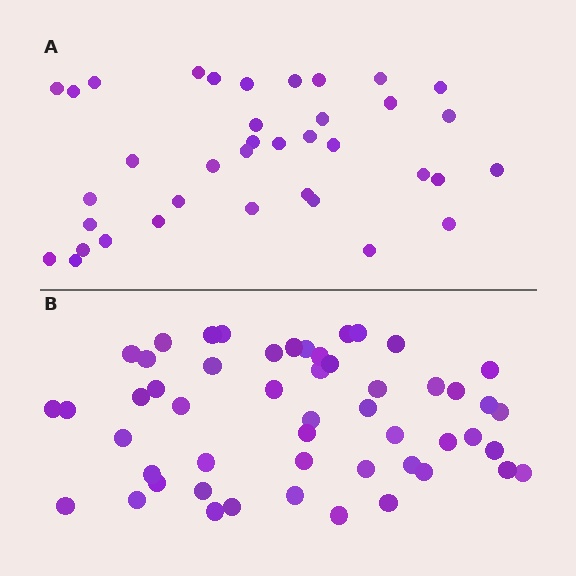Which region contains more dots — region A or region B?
Region B (the bottom region) has more dots.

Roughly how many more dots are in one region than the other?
Region B has approximately 15 more dots than region A.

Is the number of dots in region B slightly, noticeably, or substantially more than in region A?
Region B has noticeably more, but not dramatically so. The ratio is roughly 1.4 to 1.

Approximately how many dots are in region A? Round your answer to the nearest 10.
About 40 dots. (The exact count is 37, which rounds to 40.)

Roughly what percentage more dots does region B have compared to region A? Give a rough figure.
About 40% more.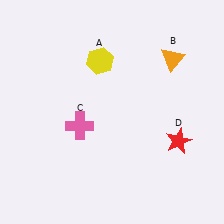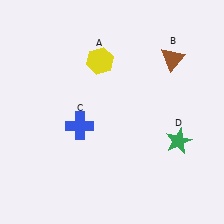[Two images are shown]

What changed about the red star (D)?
In Image 1, D is red. In Image 2, it changed to green.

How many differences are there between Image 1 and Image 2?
There are 3 differences between the two images.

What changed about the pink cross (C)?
In Image 1, C is pink. In Image 2, it changed to blue.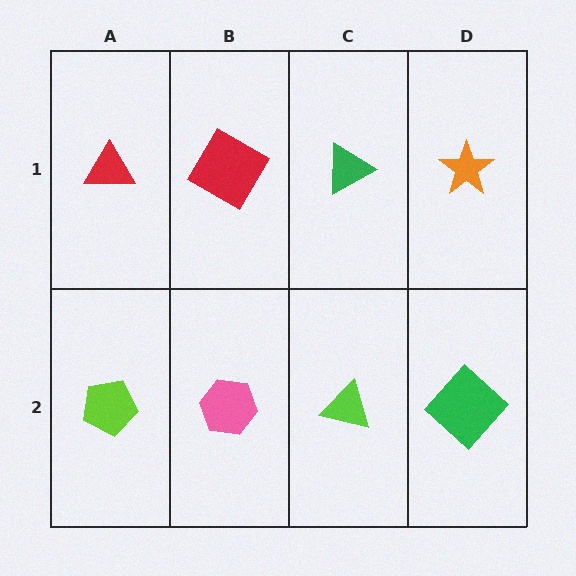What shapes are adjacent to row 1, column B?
A pink hexagon (row 2, column B), a red triangle (row 1, column A), a green triangle (row 1, column C).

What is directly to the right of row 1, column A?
A red diamond.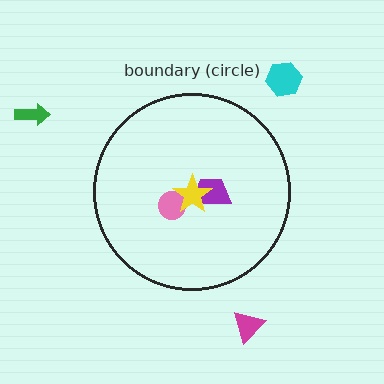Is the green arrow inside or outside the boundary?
Outside.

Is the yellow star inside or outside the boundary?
Inside.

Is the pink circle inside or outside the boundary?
Inside.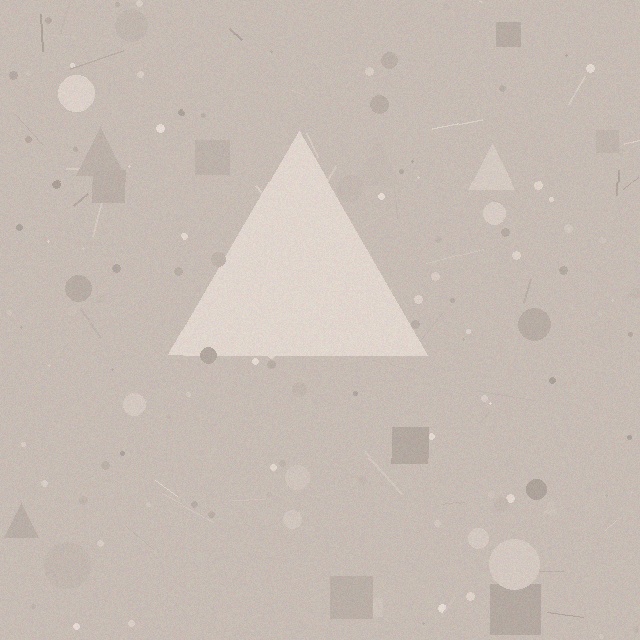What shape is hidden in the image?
A triangle is hidden in the image.